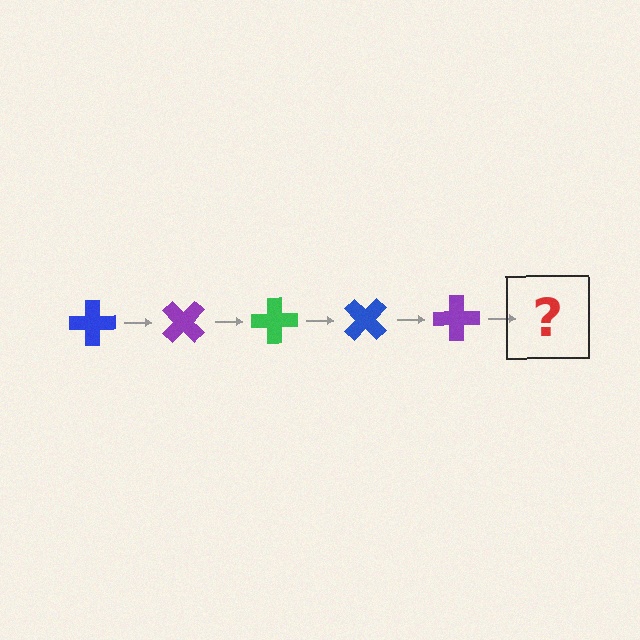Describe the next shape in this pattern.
It should be a green cross, rotated 225 degrees from the start.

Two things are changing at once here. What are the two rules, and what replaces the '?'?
The two rules are that it rotates 45 degrees each step and the color cycles through blue, purple, and green. The '?' should be a green cross, rotated 225 degrees from the start.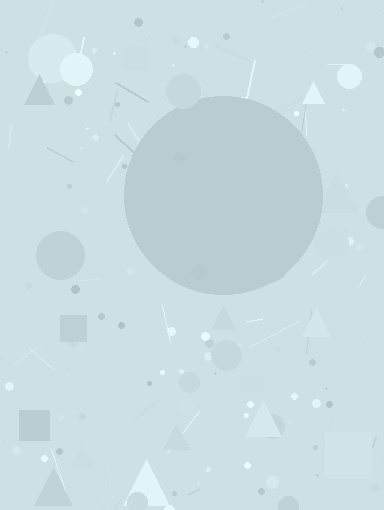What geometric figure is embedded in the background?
A circle is embedded in the background.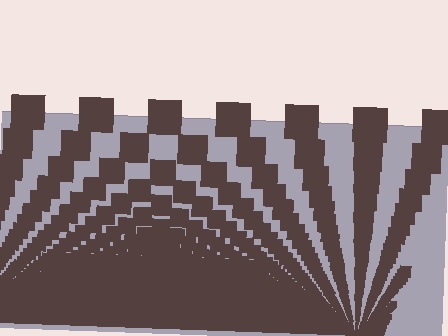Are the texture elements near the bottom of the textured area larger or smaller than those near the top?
Smaller. The gradient is inverted — elements near the bottom are smaller and denser.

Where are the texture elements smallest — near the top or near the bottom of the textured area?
Near the bottom.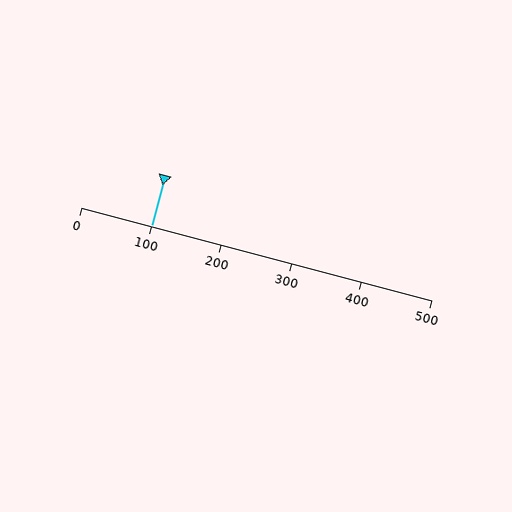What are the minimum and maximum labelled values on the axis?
The axis runs from 0 to 500.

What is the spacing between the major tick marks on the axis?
The major ticks are spaced 100 apart.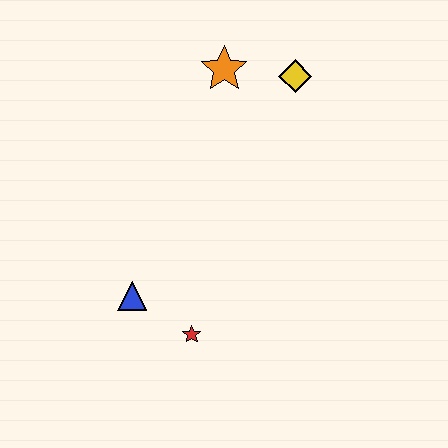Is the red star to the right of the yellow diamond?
No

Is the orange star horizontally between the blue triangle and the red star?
No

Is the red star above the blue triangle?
No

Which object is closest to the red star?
The blue triangle is closest to the red star.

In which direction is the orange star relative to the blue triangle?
The orange star is above the blue triangle.